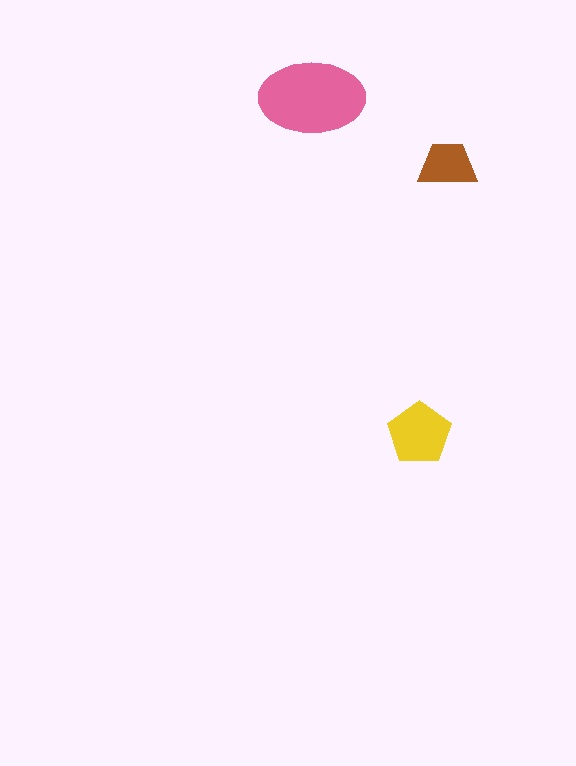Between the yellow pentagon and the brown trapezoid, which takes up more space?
The yellow pentagon.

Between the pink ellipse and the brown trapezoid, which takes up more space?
The pink ellipse.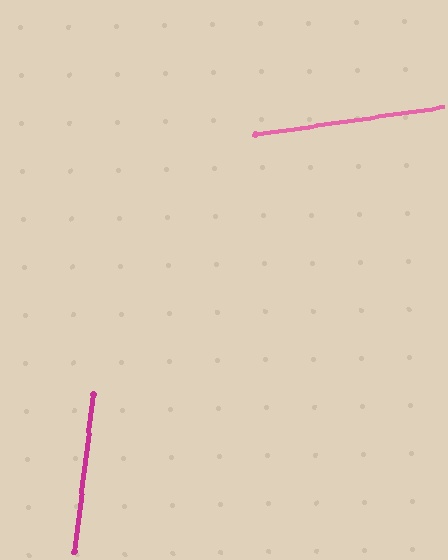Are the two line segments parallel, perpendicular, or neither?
Neither parallel nor perpendicular — they differ by about 75°.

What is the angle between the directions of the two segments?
Approximately 75 degrees.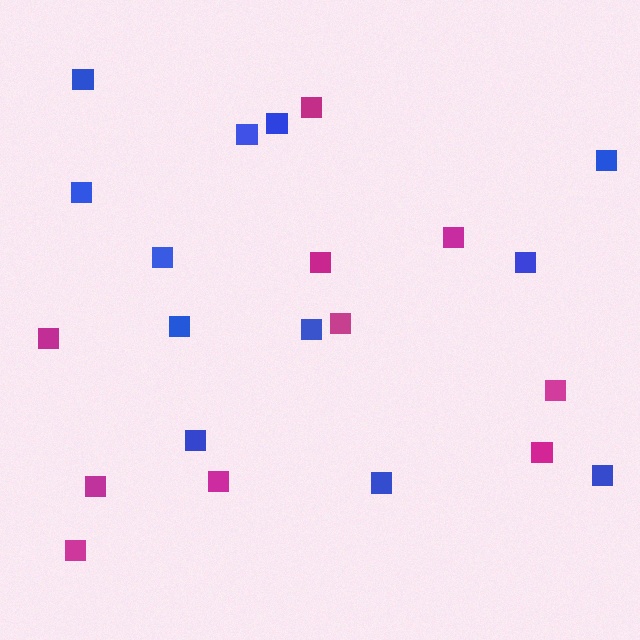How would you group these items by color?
There are 2 groups: one group of blue squares (12) and one group of magenta squares (10).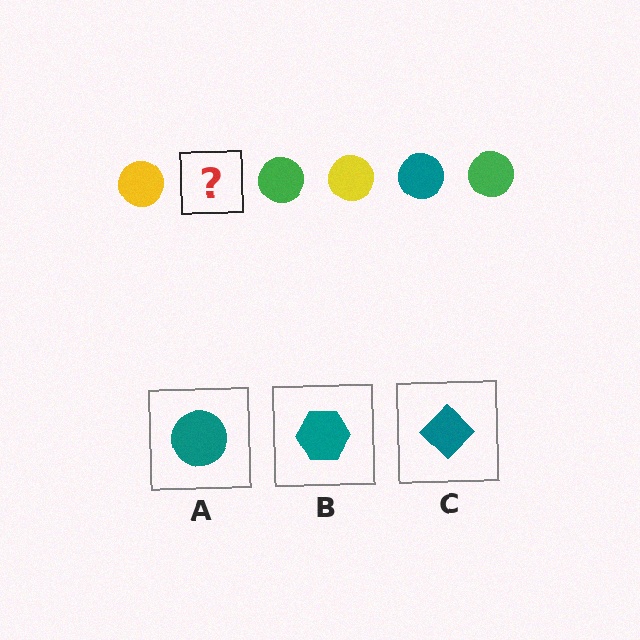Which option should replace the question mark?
Option A.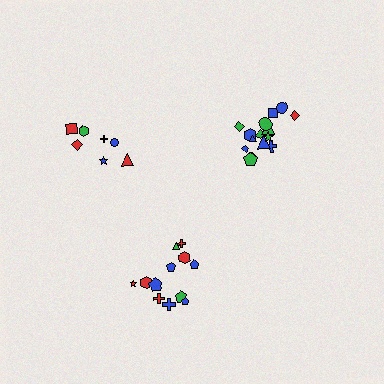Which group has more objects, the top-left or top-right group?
The top-right group.